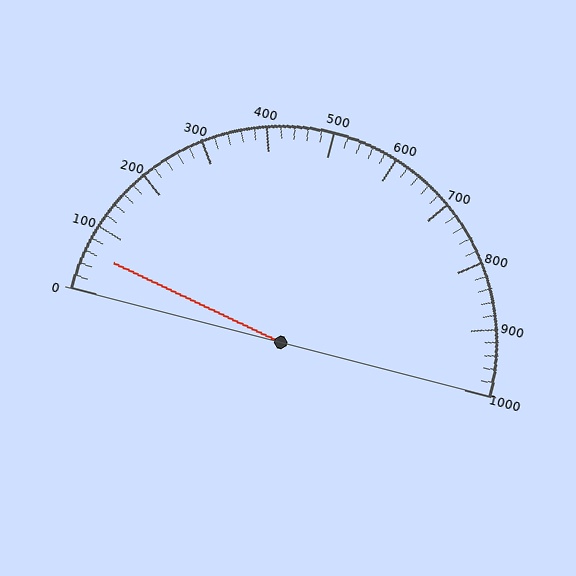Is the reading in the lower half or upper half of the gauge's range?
The reading is in the lower half of the range (0 to 1000).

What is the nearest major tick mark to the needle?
The nearest major tick mark is 100.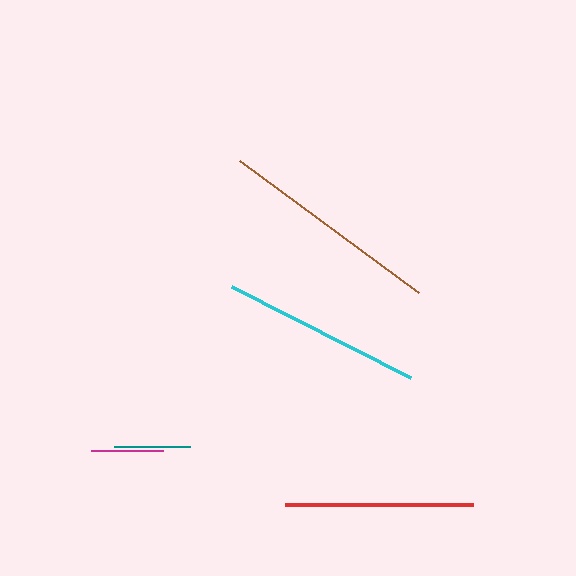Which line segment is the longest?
The brown line is the longest at approximately 222 pixels.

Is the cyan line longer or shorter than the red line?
The cyan line is longer than the red line.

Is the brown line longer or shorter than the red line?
The brown line is longer than the red line.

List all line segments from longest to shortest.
From longest to shortest: brown, cyan, red, teal, magenta.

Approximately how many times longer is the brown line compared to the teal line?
The brown line is approximately 2.9 times the length of the teal line.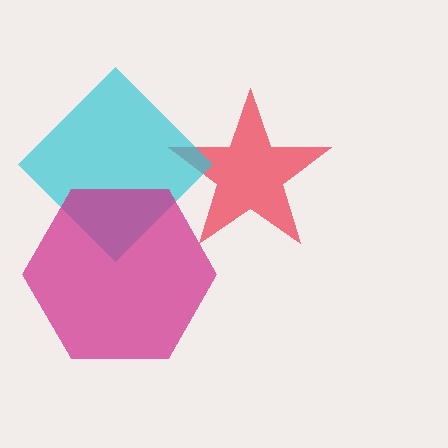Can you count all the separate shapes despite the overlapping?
Yes, there are 3 separate shapes.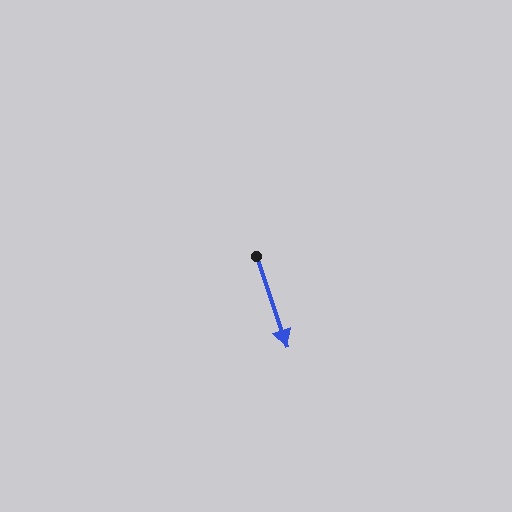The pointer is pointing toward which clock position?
Roughly 5 o'clock.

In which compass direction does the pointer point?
South.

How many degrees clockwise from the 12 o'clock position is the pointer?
Approximately 161 degrees.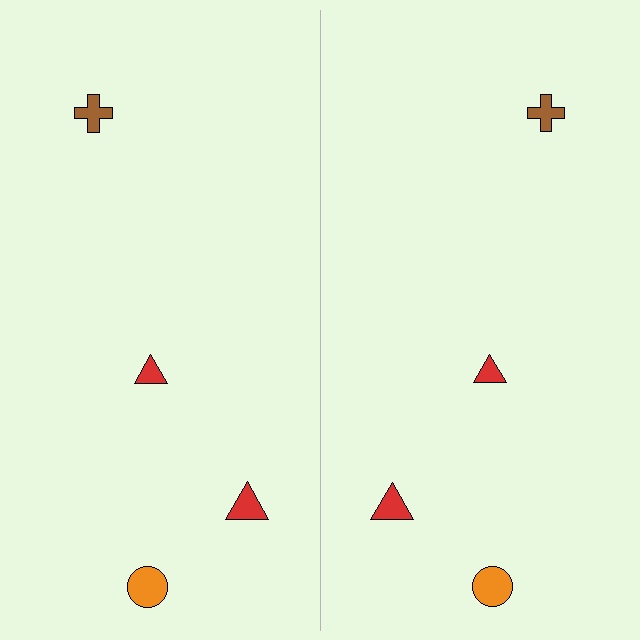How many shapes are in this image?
There are 8 shapes in this image.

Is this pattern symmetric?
Yes, this pattern has bilateral (reflection) symmetry.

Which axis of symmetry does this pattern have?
The pattern has a vertical axis of symmetry running through the center of the image.